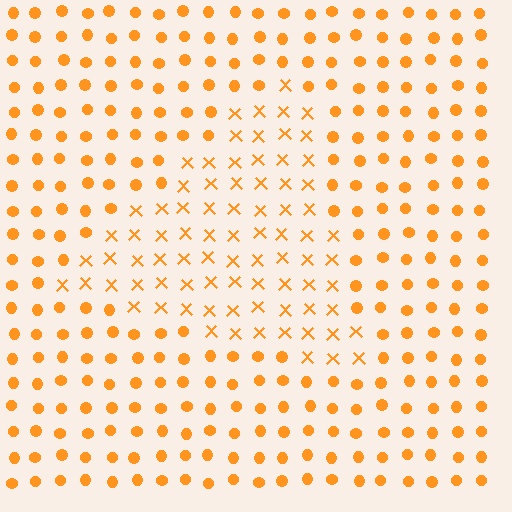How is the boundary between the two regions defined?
The boundary is defined by a change in element shape: X marks inside vs. circles outside. All elements share the same color and spacing.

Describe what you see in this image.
The image is filled with small orange elements arranged in a uniform grid. A triangle-shaped region contains X marks, while the surrounding area contains circles. The boundary is defined purely by the change in element shape.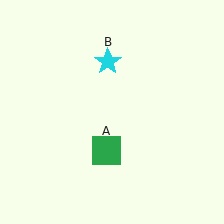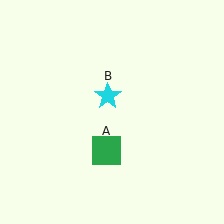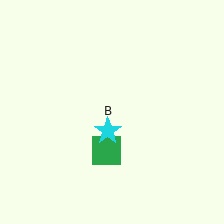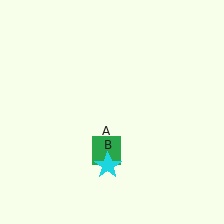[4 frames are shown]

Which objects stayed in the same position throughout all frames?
Green square (object A) remained stationary.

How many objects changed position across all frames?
1 object changed position: cyan star (object B).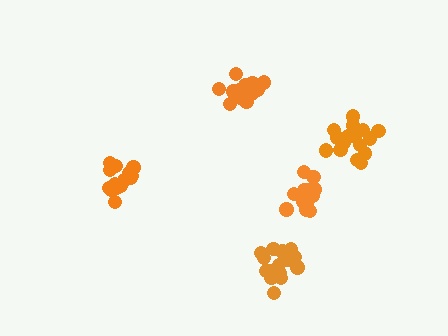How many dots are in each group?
Group 1: 17 dots, Group 2: 15 dots, Group 3: 16 dots, Group 4: 16 dots, Group 5: 15 dots (79 total).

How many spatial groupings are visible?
There are 5 spatial groupings.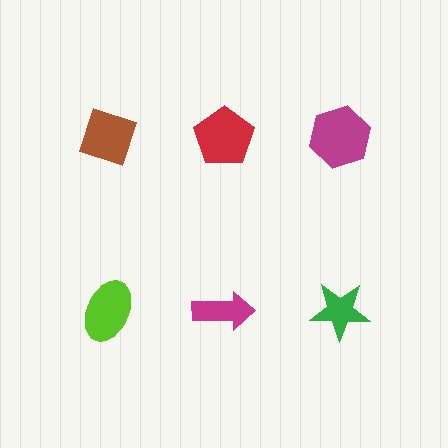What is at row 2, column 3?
A green star.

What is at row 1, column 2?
A red pentagon.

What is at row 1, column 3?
A magenta hexagon.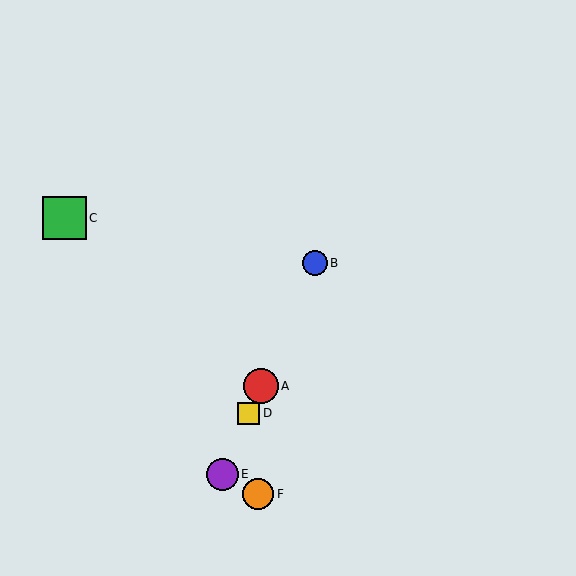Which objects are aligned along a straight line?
Objects A, B, D, E are aligned along a straight line.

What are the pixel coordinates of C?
Object C is at (65, 218).